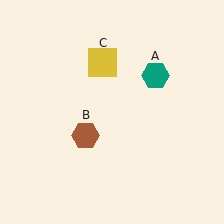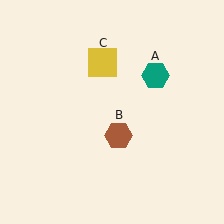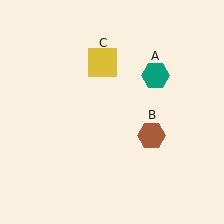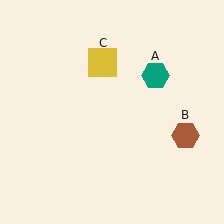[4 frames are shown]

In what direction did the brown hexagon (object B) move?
The brown hexagon (object B) moved right.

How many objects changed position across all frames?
1 object changed position: brown hexagon (object B).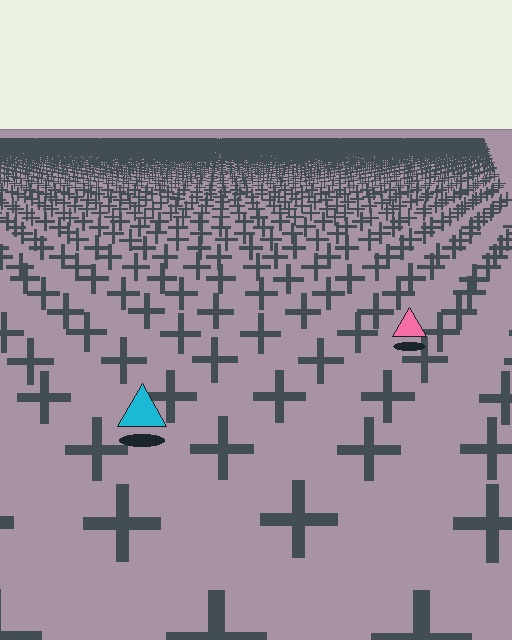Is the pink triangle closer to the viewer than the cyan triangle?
No. The cyan triangle is closer — you can tell from the texture gradient: the ground texture is coarser near it.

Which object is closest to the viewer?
The cyan triangle is closest. The texture marks near it are larger and more spread out.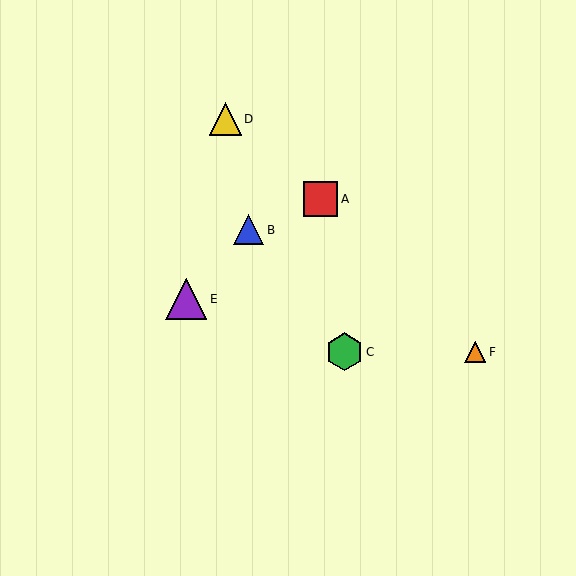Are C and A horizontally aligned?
No, C is at y≈352 and A is at y≈199.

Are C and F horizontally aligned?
Yes, both are at y≈352.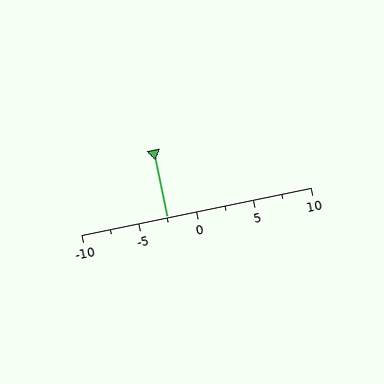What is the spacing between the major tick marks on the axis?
The major ticks are spaced 5 apart.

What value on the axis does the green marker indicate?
The marker indicates approximately -2.5.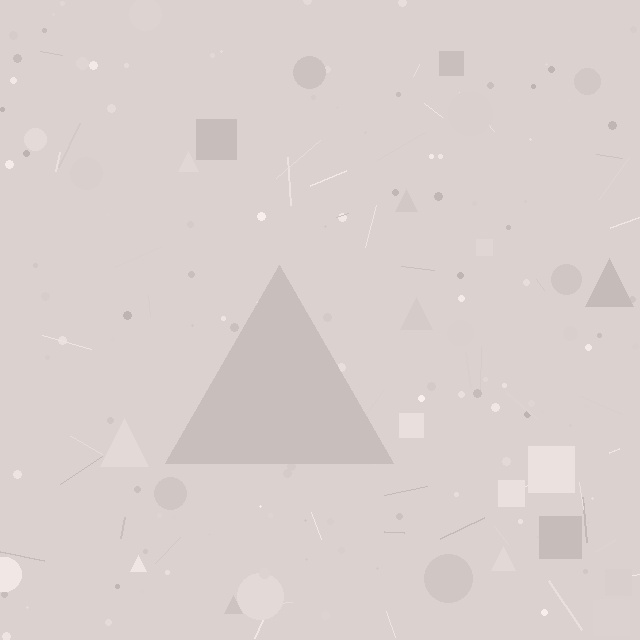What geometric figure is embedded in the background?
A triangle is embedded in the background.